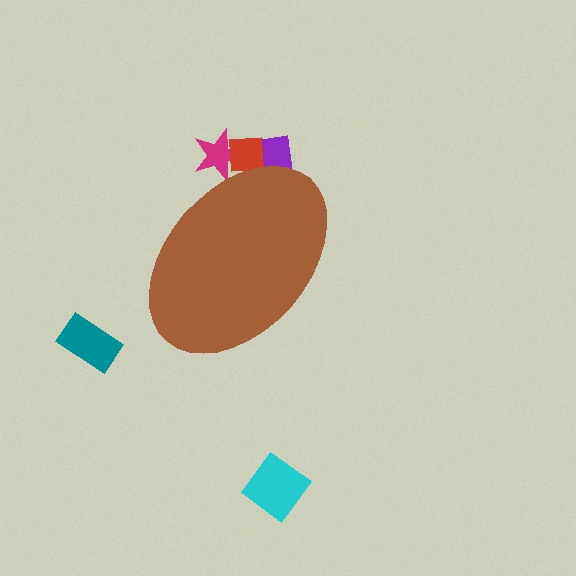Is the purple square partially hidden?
Yes, the purple square is partially hidden behind the brown ellipse.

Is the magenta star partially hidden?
Yes, the magenta star is partially hidden behind the brown ellipse.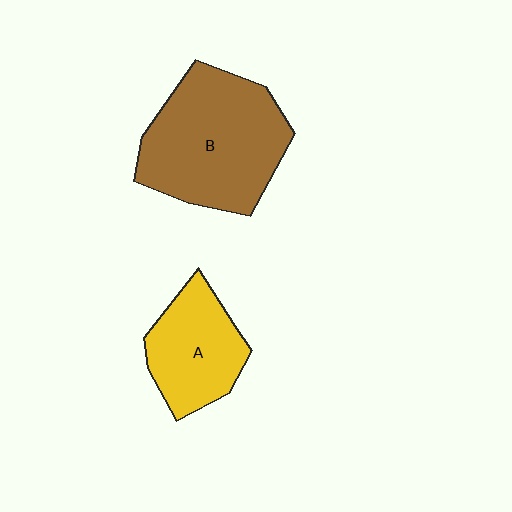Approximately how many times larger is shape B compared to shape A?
Approximately 1.7 times.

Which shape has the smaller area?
Shape A (yellow).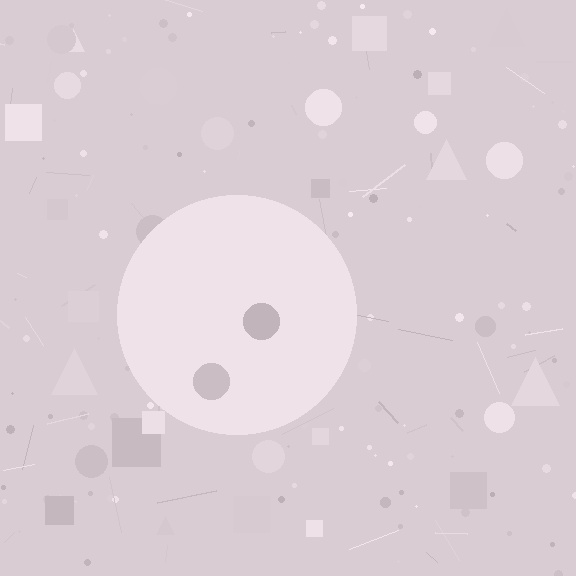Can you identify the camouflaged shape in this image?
The camouflaged shape is a circle.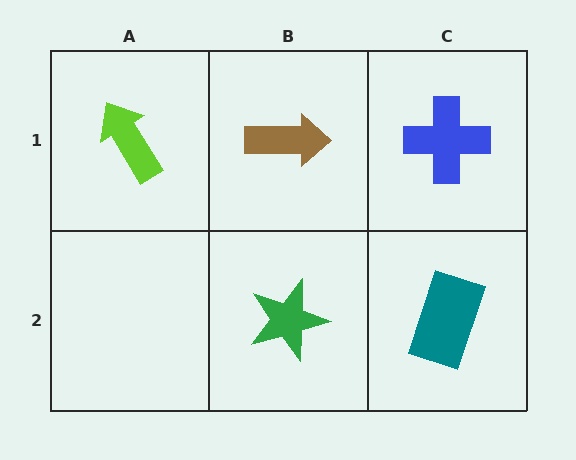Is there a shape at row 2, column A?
No, that cell is empty.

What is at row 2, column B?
A green star.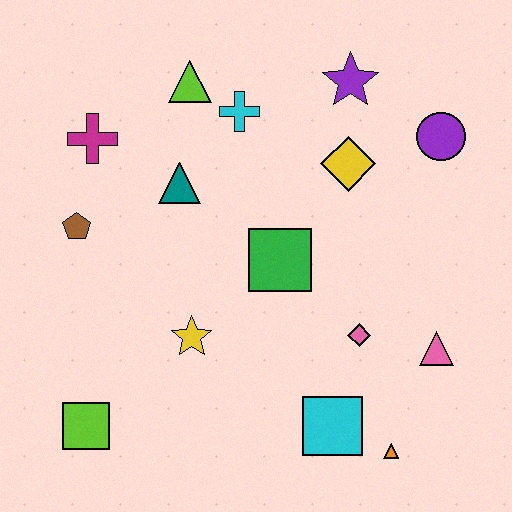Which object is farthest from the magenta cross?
The orange triangle is farthest from the magenta cross.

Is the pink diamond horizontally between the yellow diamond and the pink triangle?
Yes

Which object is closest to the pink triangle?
The pink diamond is closest to the pink triangle.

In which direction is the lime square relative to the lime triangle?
The lime square is below the lime triangle.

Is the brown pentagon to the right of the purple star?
No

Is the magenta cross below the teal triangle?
No